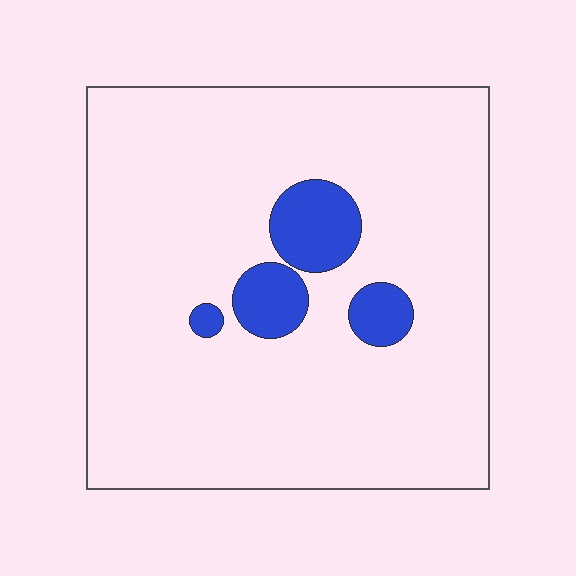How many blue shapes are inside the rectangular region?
4.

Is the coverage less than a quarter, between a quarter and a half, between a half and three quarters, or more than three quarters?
Less than a quarter.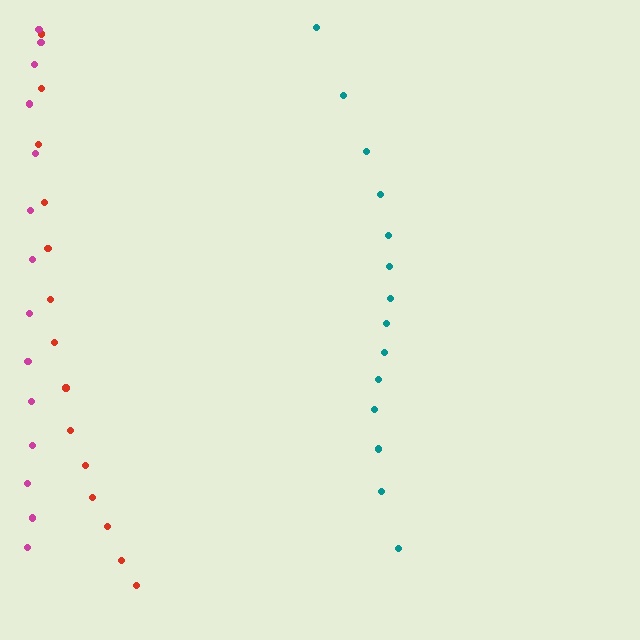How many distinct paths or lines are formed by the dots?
There are 3 distinct paths.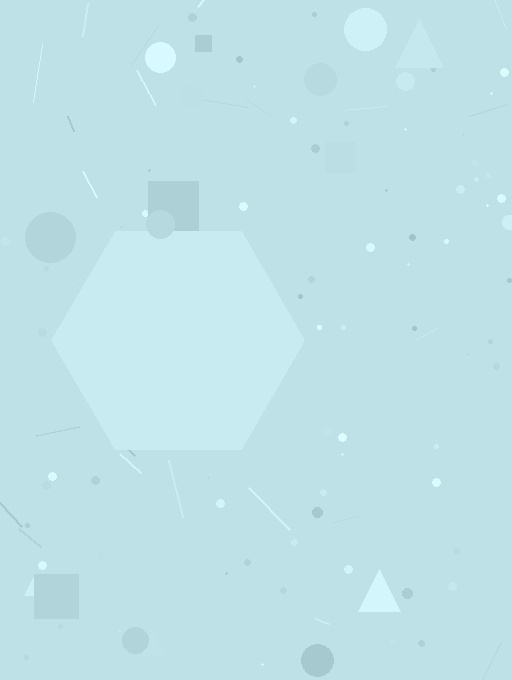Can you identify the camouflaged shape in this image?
The camouflaged shape is a hexagon.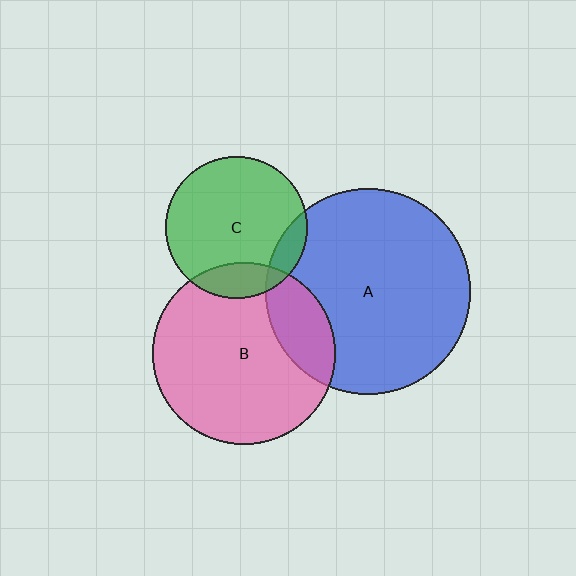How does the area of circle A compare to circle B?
Approximately 1.3 times.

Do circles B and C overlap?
Yes.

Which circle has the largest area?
Circle A (blue).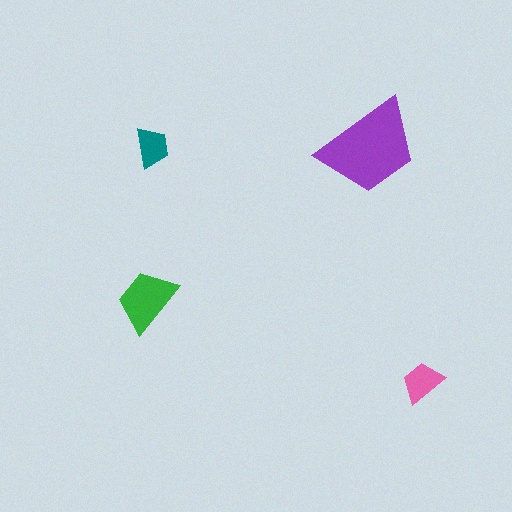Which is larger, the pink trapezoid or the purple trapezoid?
The purple one.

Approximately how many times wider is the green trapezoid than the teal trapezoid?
About 1.5 times wider.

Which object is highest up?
The teal trapezoid is topmost.